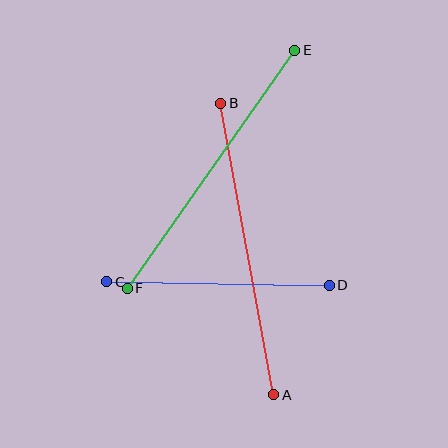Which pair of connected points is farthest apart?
Points A and B are farthest apart.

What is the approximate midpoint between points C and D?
The midpoint is at approximately (218, 283) pixels.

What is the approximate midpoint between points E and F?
The midpoint is at approximately (211, 169) pixels.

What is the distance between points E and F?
The distance is approximately 291 pixels.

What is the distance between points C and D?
The distance is approximately 223 pixels.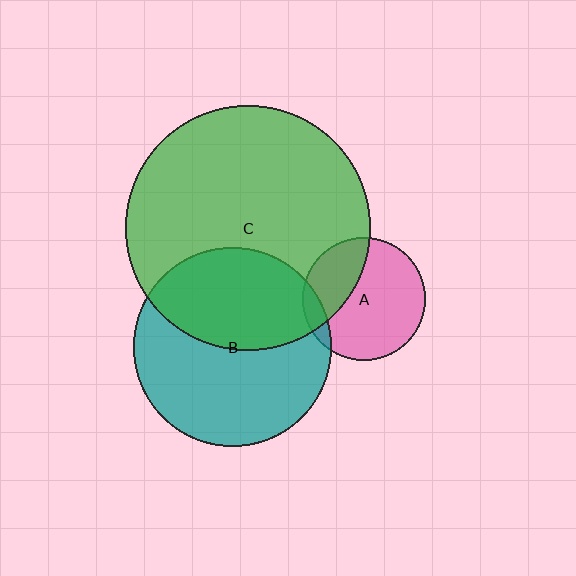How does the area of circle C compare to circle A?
Approximately 4.0 times.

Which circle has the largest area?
Circle C (green).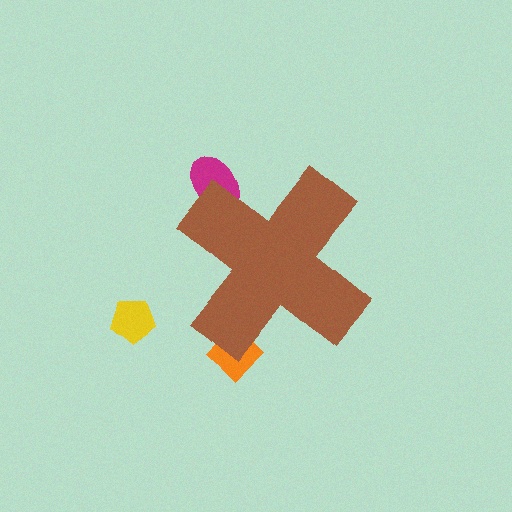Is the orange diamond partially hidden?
Yes, the orange diamond is partially hidden behind the brown cross.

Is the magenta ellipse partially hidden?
Yes, the magenta ellipse is partially hidden behind the brown cross.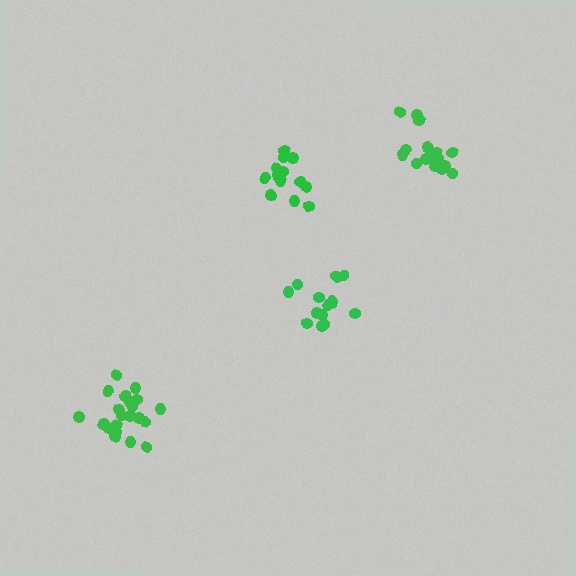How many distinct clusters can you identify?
There are 4 distinct clusters.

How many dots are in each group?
Group 1: 15 dots, Group 2: 21 dots, Group 3: 15 dots, Group 4: 16 dots (67 total).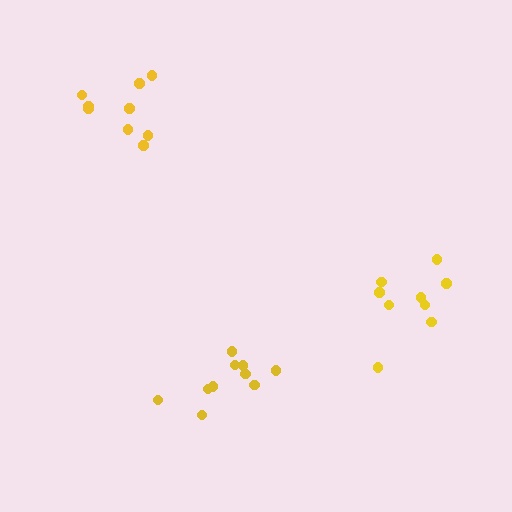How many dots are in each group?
Group 1: 9 dots, Group 2: 10 dots, Group 3: 9 dots (28 total).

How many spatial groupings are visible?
There are 3 spatial groupings.